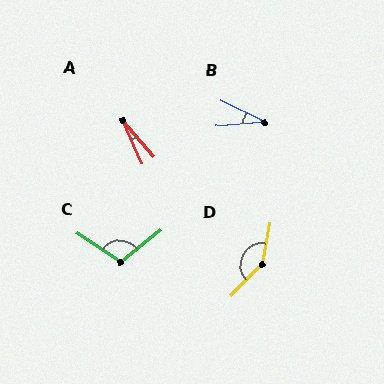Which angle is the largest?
D, at approximately 146 degrees.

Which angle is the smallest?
A, at approximately 17 degrees.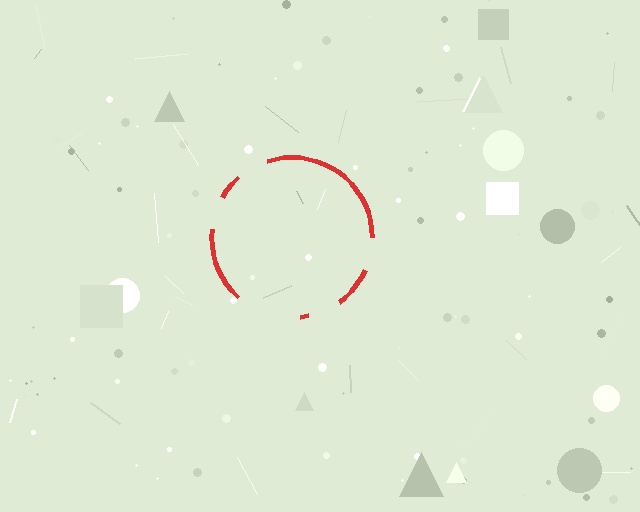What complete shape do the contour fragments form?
The contour fragments form a circle.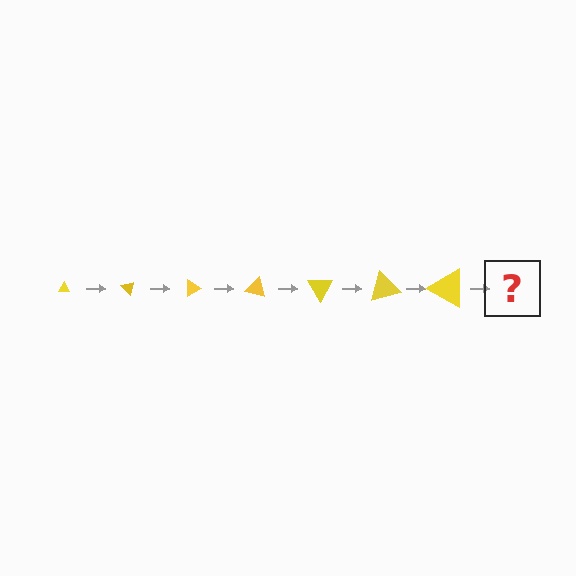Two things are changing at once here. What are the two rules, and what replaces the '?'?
The two rules are that the triangle grows larger each step and it rotates 45 degrees each step. The '?' should be a triangle, larger than the previous one and rotated 315 degrees from the start.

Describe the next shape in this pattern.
It should be a triangle, larger than the previous one and rotated 315 degrees from the start.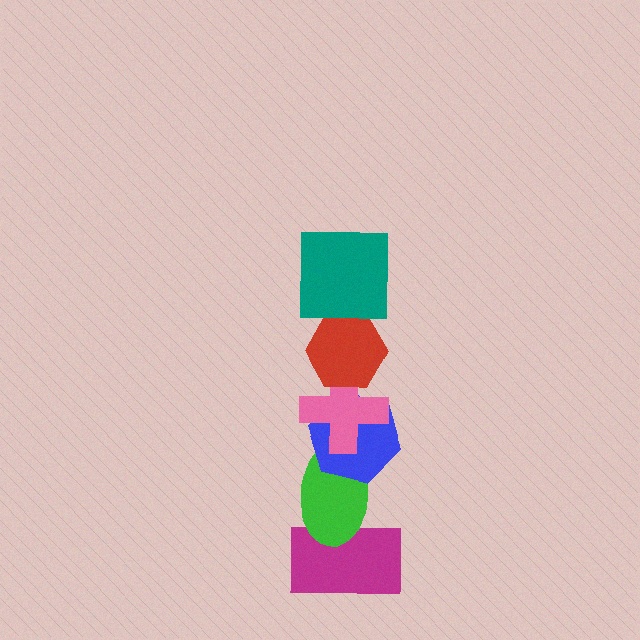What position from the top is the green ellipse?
The green ellipse is 5th from the top.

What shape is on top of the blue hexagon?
The pink cross is on top of the blue hexagon.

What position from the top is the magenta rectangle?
The magenta rectangle is 6th from the top.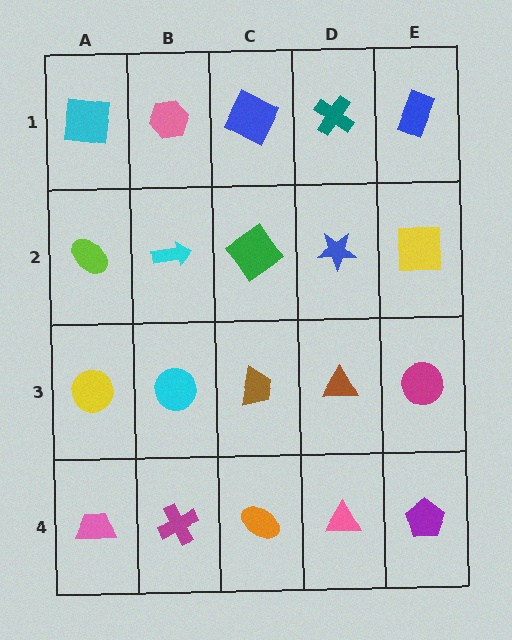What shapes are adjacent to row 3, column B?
A cyan arrow (row 2, column B), a magenta cross (row 4, column B), a yellow circle (row 3, column A), a brown trapezoid (row 3, column C).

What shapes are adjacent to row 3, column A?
A lime ellipse (row 2, column A), a pink trapezoid (row 4, column A), a cyan circle (row 3, column B).